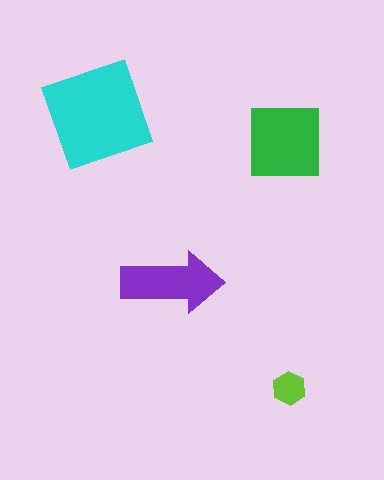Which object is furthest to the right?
The lime hexagon is rightmost.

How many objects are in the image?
There are 4 objects in the image.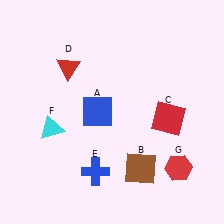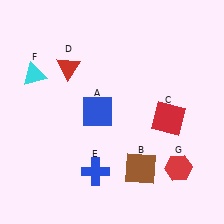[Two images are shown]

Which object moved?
The cyan triangle (F) moved up.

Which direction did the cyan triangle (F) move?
The cyan triangle (F) moved up.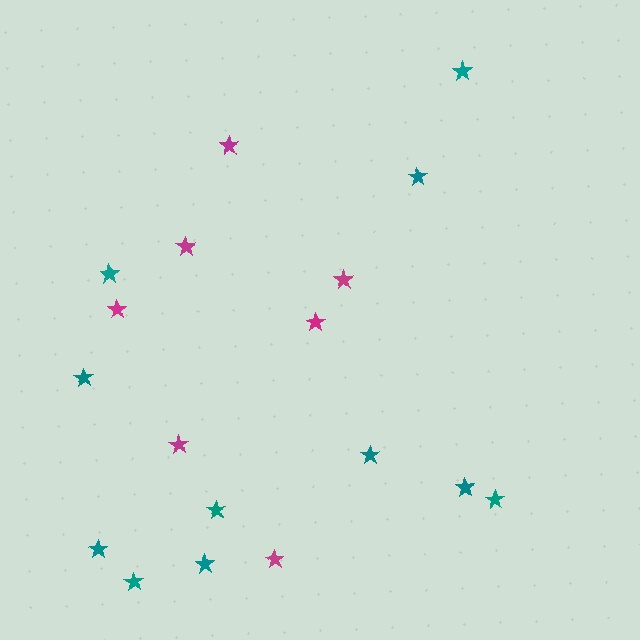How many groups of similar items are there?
There are 2 groups: one group of magenta stars (7) and one group of teal stars (11).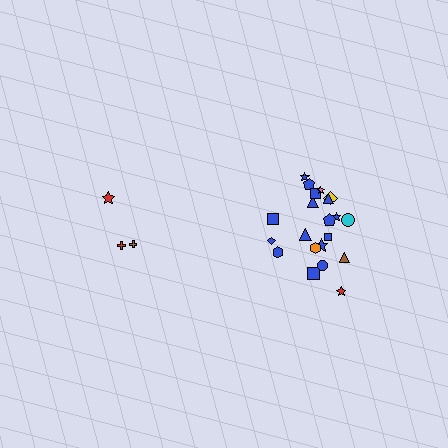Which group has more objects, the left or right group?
The right group.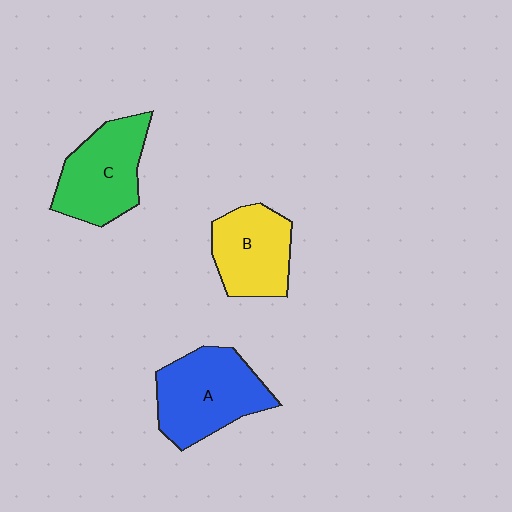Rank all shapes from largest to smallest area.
From largest to smallest: A (blue), C (green), B (yellow).